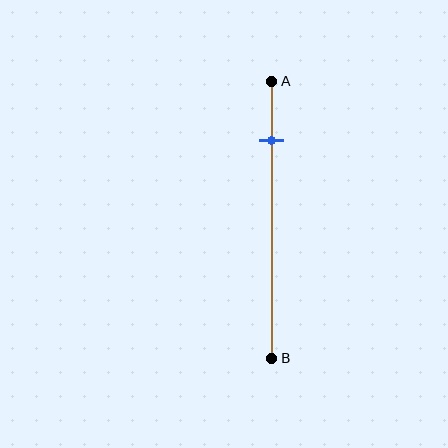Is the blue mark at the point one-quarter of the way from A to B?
No, the mark is at about 20% from A, not at the 25% one-quarter point.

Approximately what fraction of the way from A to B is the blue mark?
The blue mark is approximately 20% of the way from A to B.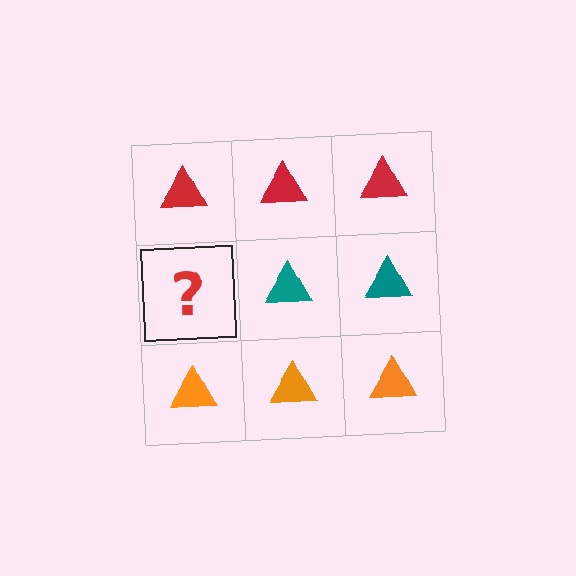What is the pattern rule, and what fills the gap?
The rule is that each row has a consistent color. The gap should be filled with a teal triangle.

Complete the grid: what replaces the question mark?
The question mark should be replaced with a teal triangle.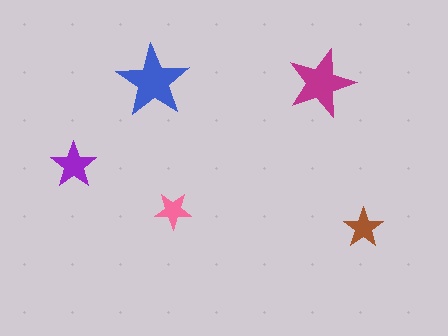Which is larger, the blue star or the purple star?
The blue one.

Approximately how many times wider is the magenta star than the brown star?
About 1.5 times wider.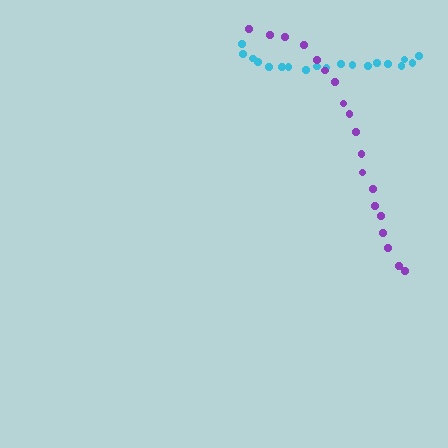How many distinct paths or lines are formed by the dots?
There are 2 distinct paths.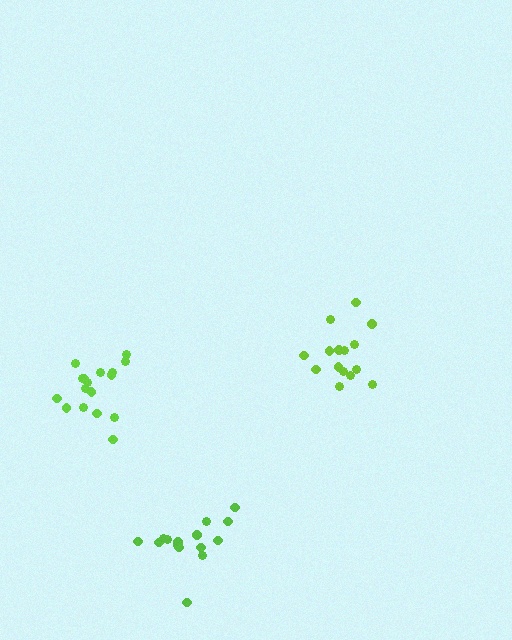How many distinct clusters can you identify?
There are 3 distinct clusters.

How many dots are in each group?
Group 1: 15 dots, Group 2: 17 dots, Group 3: 15 dots (47 total).